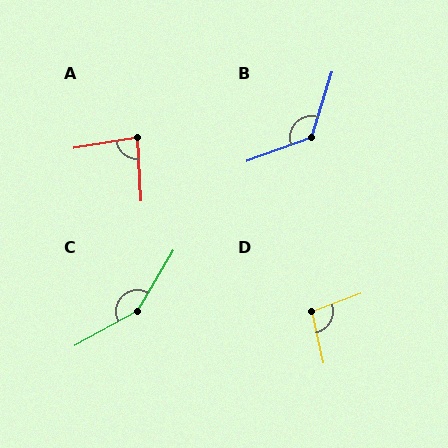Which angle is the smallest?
A, at approximately 84 degrees.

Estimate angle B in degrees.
Approximately 127 degrees.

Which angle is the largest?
C, at approximately 149 degrees.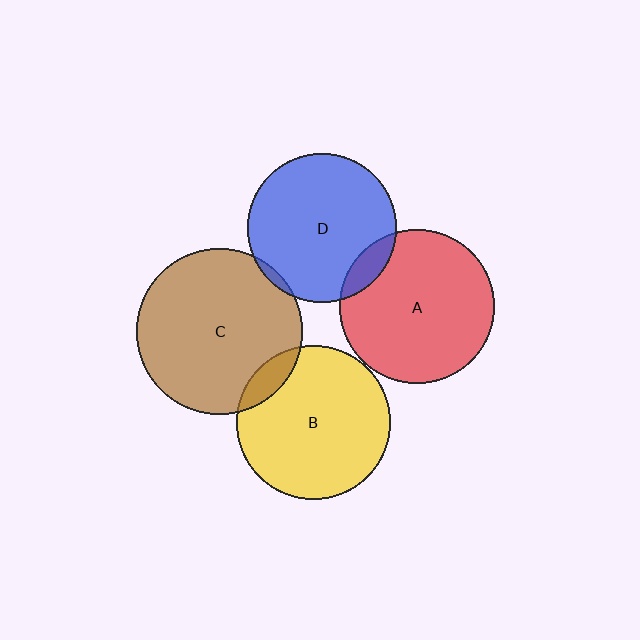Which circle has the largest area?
Circle C (brown).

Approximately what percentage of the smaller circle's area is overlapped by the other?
Approximately 10%.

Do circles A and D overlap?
Yes.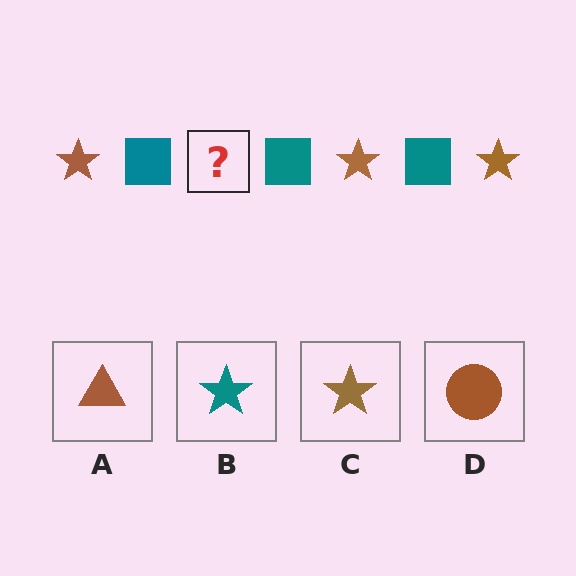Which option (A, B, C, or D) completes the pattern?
C.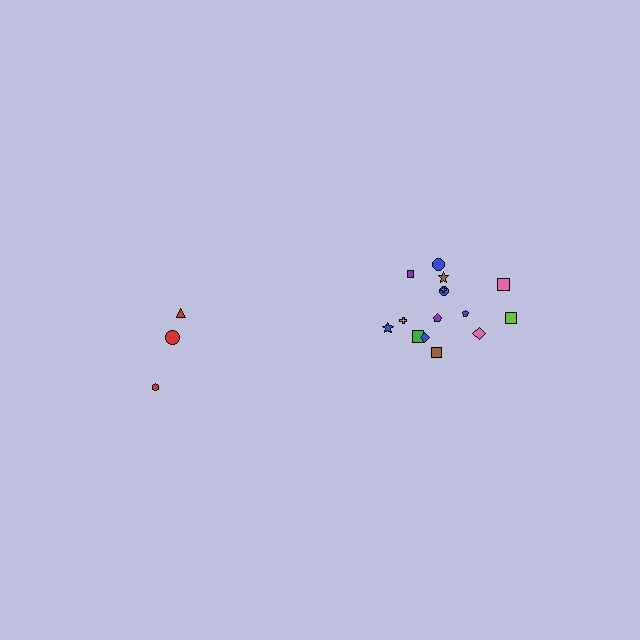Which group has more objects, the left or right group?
The right group.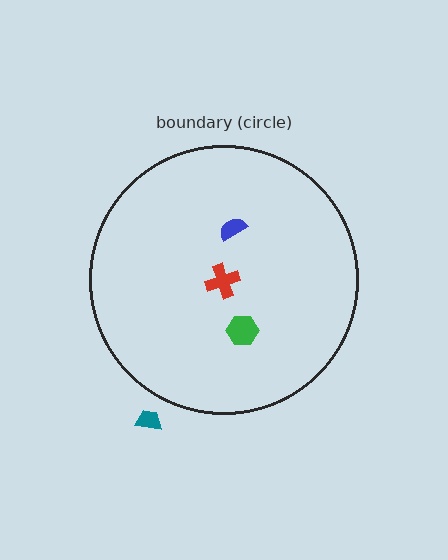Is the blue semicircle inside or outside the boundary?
Inside.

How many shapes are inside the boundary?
3 inside, 1 outside.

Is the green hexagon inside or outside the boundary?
Inside.